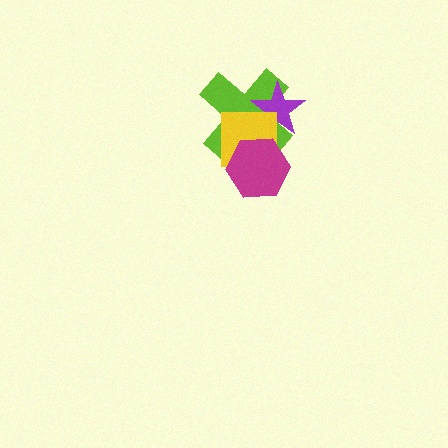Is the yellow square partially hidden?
Yes, it is partially covered by another shape.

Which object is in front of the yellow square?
The magenta hexagon is in front of the yellow square.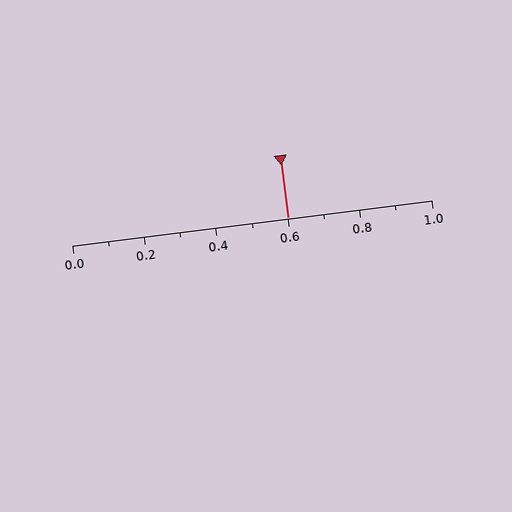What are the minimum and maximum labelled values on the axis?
The axis runs from 0.0 to 1.0.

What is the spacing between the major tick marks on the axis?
The major ticks are spaced 0.2 apart.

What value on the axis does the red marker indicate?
The marker indicates approximately 0.6.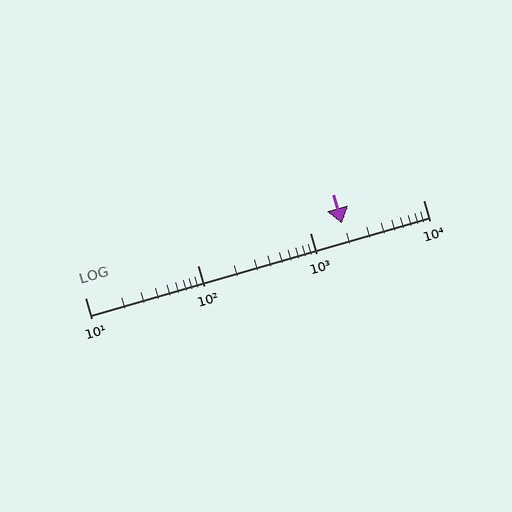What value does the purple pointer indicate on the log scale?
The pointer indicates approximately 1900.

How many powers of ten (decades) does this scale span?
The scale spans 3 decades, from 10 to 10000.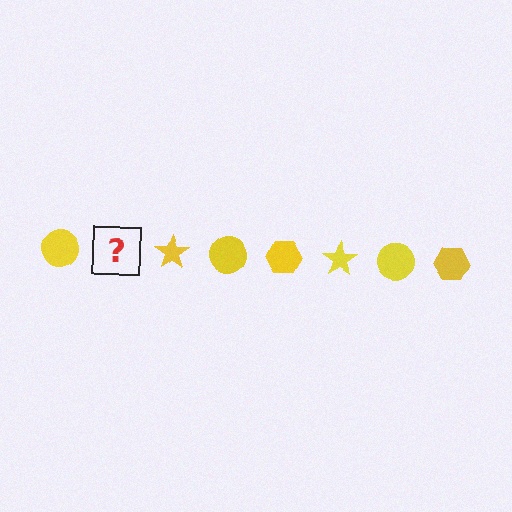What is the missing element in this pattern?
The missing element is a yellow hexagon.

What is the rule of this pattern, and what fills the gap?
The rule is that the pattern cycles through circle, hexagon, star shapes in yellow. The gap should be filled with a yellow hexagon.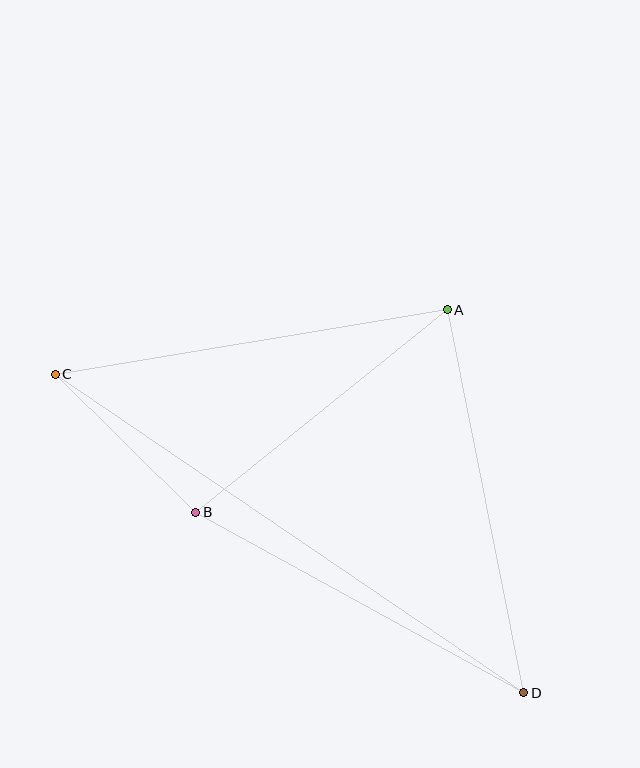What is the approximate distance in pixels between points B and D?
The distance between B and D is approximately 374 pixels.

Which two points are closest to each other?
Points B and C are closest to each other.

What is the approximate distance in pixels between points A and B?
The distance between A and B is approximately 323 pixels.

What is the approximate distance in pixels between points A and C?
The distance between A and C is approximately 398 pixels.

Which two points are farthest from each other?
Points C and D are farthest from each other.